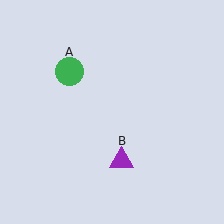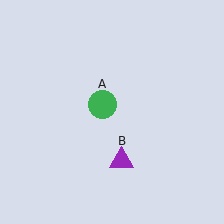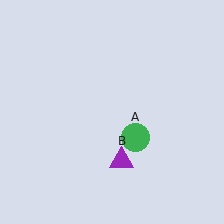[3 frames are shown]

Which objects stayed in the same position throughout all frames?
Purple triangle (object B) remained stationary.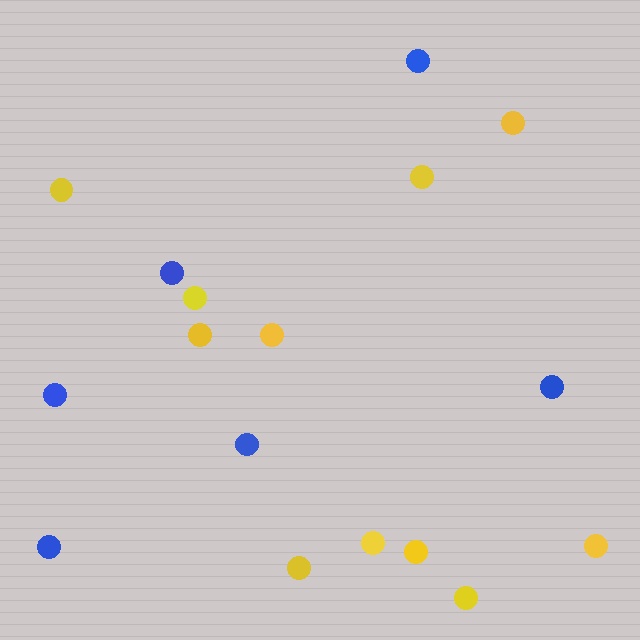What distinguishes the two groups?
There are 2 groups: one group of blue circles (6) and one group of yellow circles (11).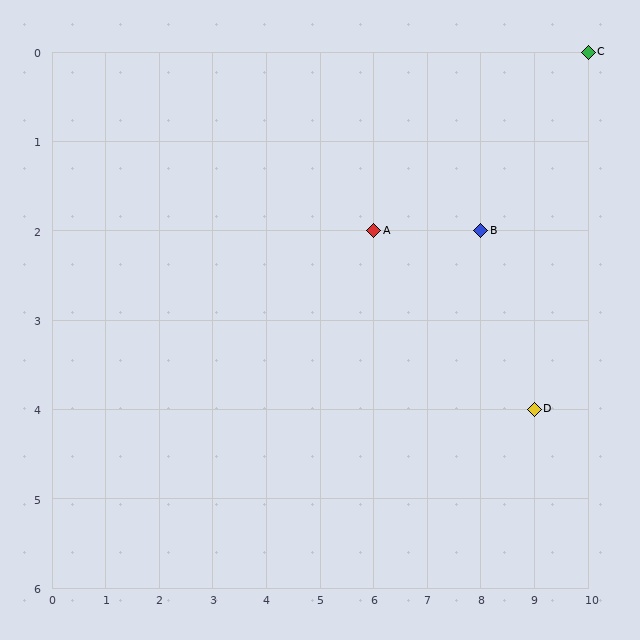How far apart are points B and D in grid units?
Points B and D are 1 column and 2 rows apart (about 2.2 grid units diagonally).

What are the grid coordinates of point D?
Point D is at grid coordinates (9, 4).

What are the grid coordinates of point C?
Point C is at grid coordinates (10, 0).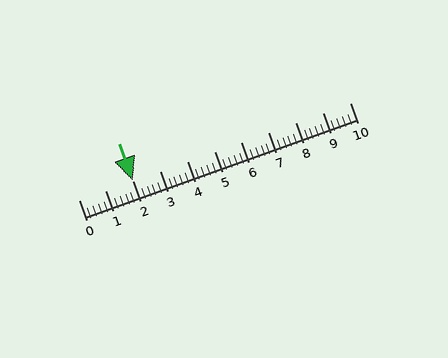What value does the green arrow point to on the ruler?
The green arrow points to approximately 2.0.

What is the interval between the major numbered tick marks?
The major tick marks are spaced 1 units apart.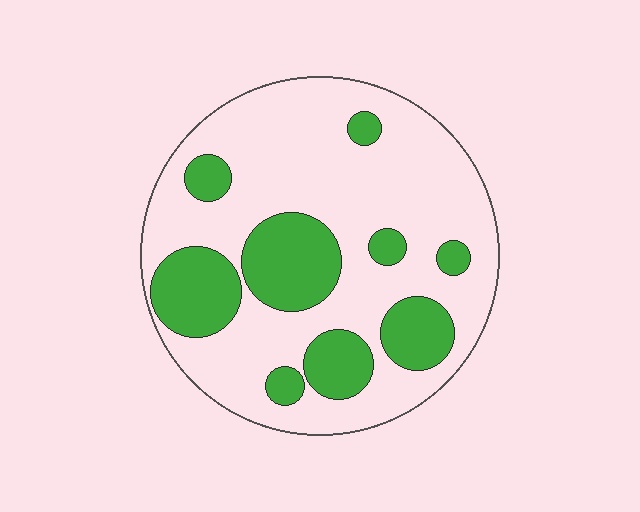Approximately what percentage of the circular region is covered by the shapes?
Approximately 30%.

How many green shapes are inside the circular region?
9.